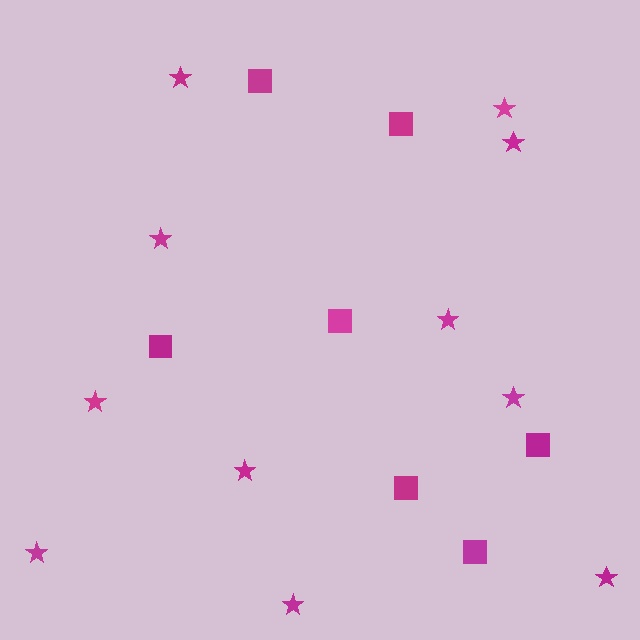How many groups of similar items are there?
There are 2 groups: one group of stars (11) and one group of squares (7).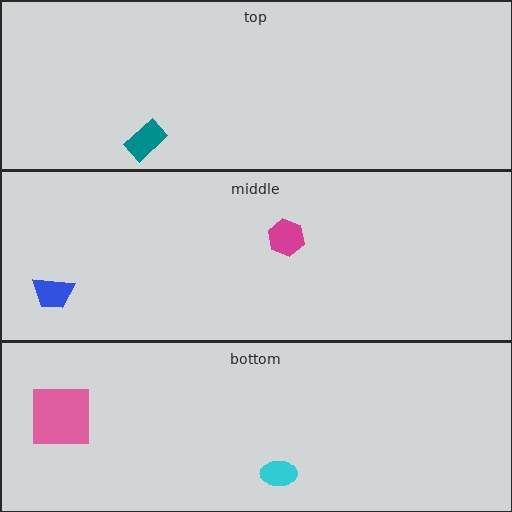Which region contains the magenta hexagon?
The middle region.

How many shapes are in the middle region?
2.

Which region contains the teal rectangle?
The top region.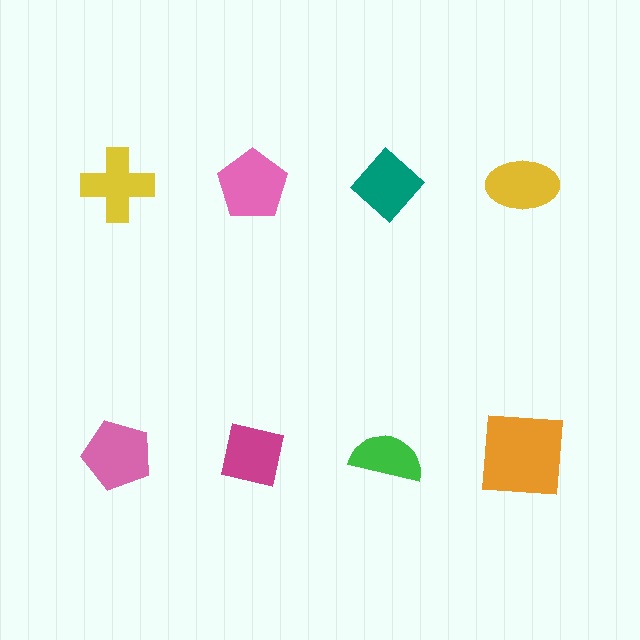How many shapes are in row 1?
4 shapes.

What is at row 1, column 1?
A yellow cross.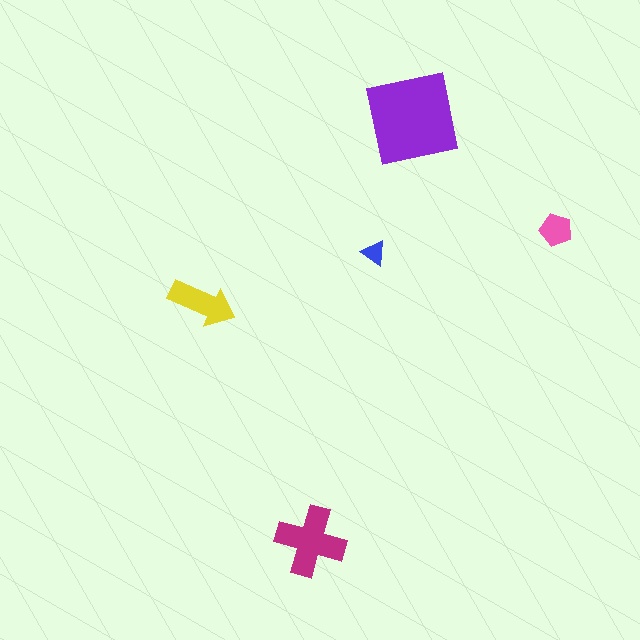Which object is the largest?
The purple square.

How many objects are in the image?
There are 5 objects in the image.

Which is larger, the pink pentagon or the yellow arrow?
The yellow arrow.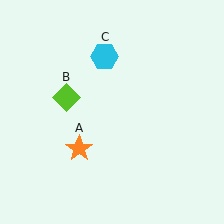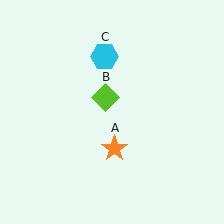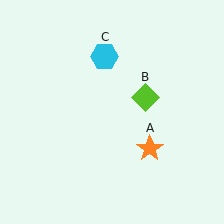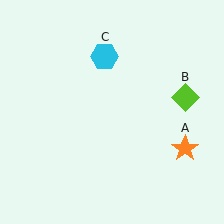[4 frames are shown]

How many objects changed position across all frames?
2 objects changed position: orange star (object A), lime diamond (object B).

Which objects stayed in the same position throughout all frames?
Cyan hexagon (object C) remained stationary.